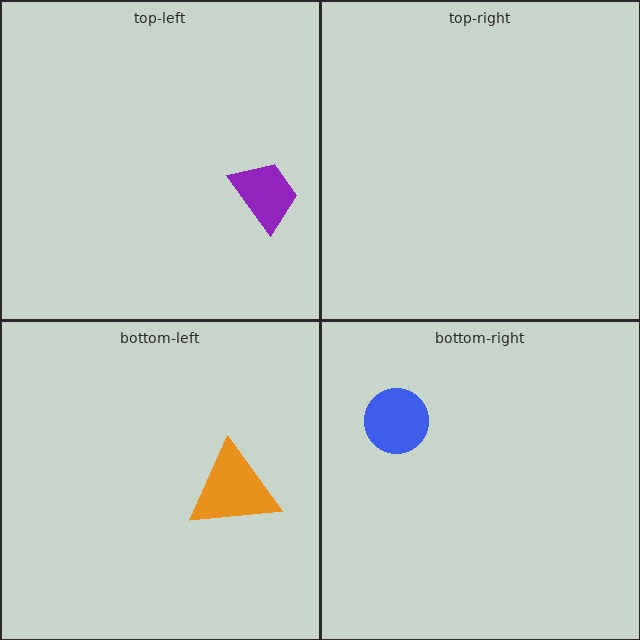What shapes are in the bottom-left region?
The orange triangle.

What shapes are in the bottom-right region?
The blue circle.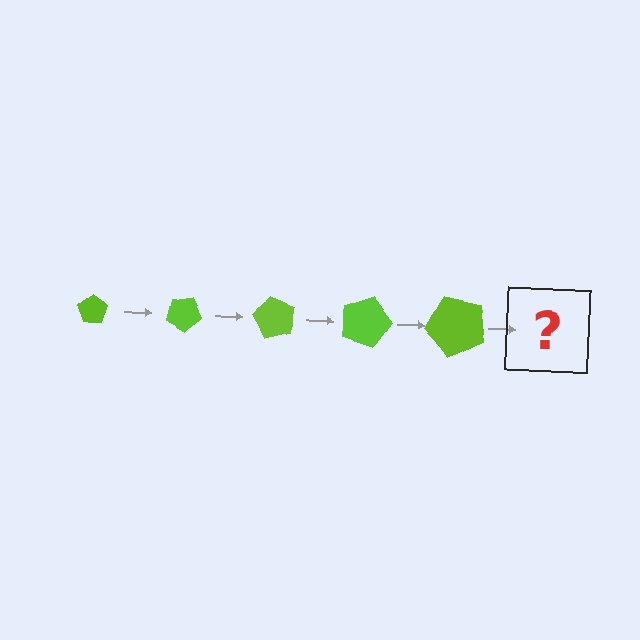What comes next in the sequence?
The next element should be a pentagon, larger than the previous one and rotated 150 degrees from the start.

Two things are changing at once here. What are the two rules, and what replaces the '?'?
The two rules are that the pentagon grows larger each step and it rotates 30 degrees each step. The '?' should be a pentagon, larger than the previous one and rotated 150 degrees from the start.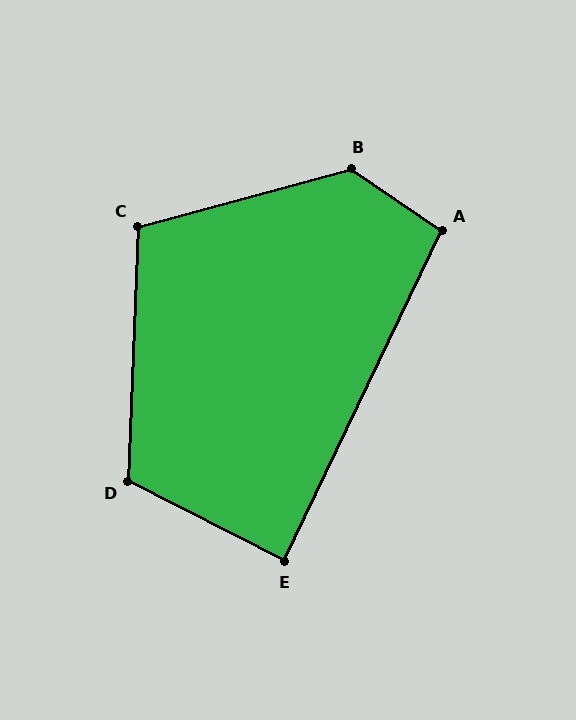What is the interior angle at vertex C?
Approximately 107 degrees (obtuse).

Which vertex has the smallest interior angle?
E, at approximately 89 degrees.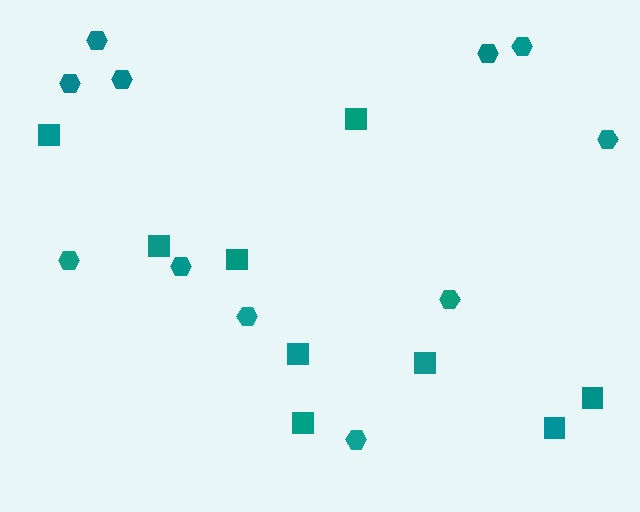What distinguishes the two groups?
There are 2 groups: one group of squares (9) and one group of hexagons (11).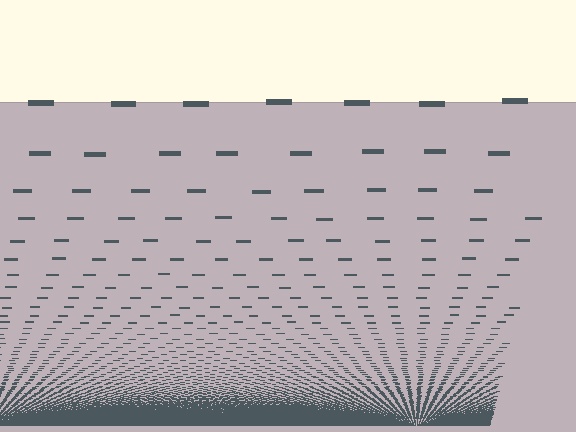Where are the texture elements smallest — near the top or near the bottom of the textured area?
Near the bottom.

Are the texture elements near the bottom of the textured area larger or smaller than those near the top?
Smaller. The gradient is inverted — elements near the bottom are smaller and denser.